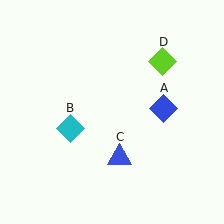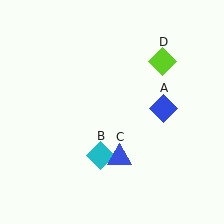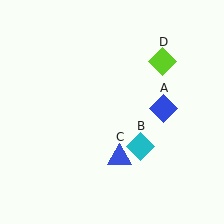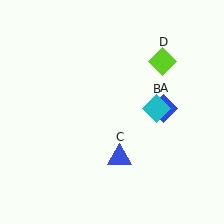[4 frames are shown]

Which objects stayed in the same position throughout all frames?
Blue diamond (object A) and blue triangle (object C) and lime diamond (object D) remained stationary.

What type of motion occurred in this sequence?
The cyan diamond (object B) rotated counterclockwise around the center of the scene.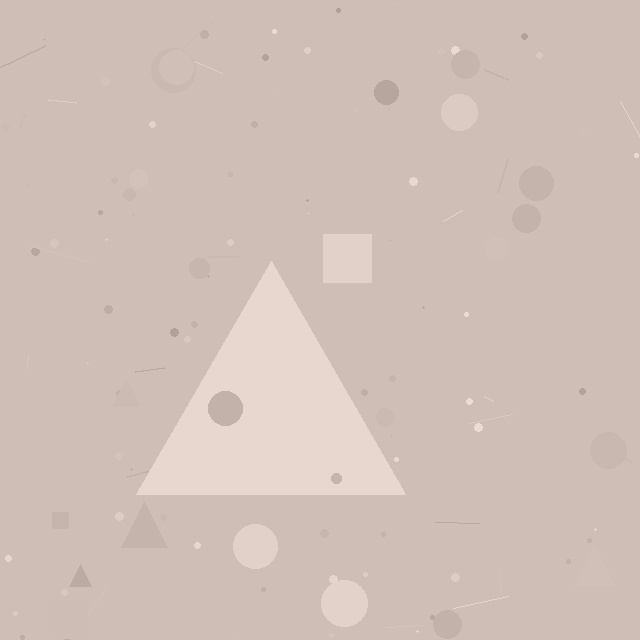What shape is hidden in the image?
A triangle is hidden in the image.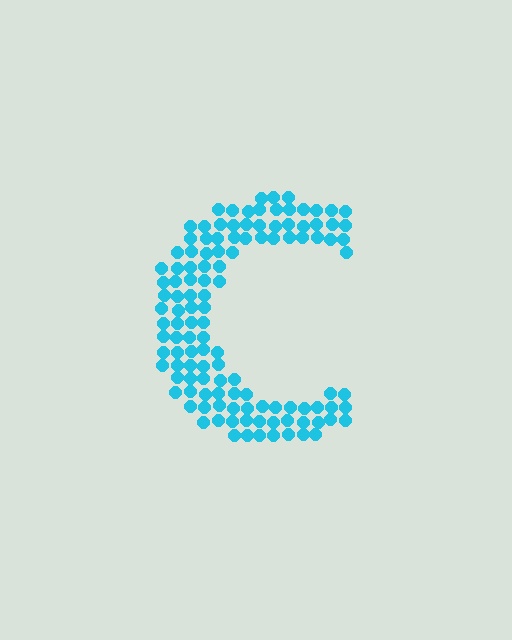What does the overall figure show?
The overall figure shows the letter C.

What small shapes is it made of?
It is made of small circles.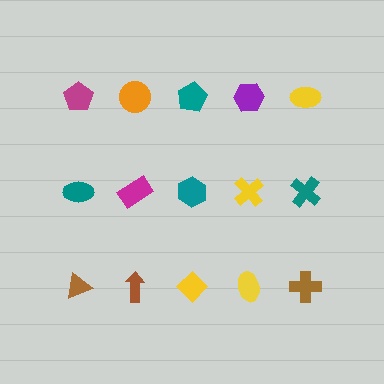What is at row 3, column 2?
A brown arrow.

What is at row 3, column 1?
A brown triangle.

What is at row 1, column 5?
A yellow ellipse.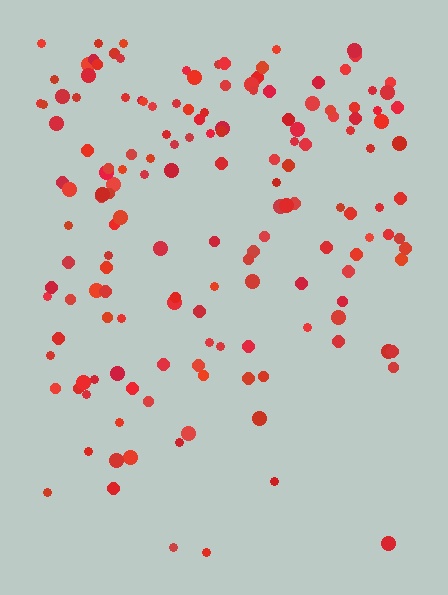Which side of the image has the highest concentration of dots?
The top.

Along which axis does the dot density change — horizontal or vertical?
Vertical.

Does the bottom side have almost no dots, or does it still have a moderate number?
Still a moderate number, just noticeably fewer than the top.